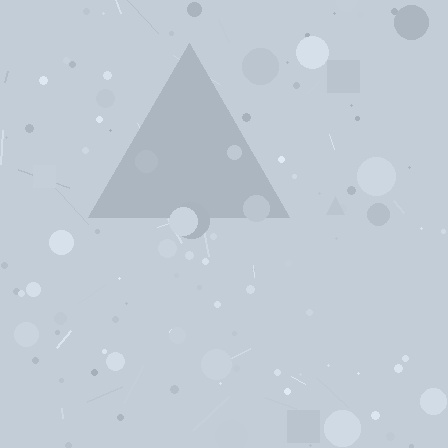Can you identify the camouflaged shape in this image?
The camouflaged shape is a triangle.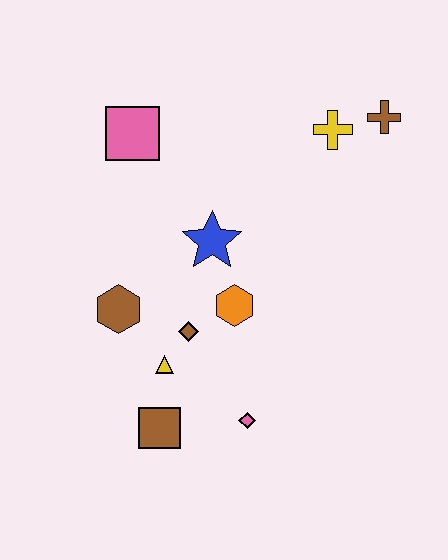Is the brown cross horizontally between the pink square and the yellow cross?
No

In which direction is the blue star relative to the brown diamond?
The blue star is above the brown diamond.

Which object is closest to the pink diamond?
The brown square is closest to the pink diamond.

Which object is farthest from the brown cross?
The brown square is farthest from the brown cross.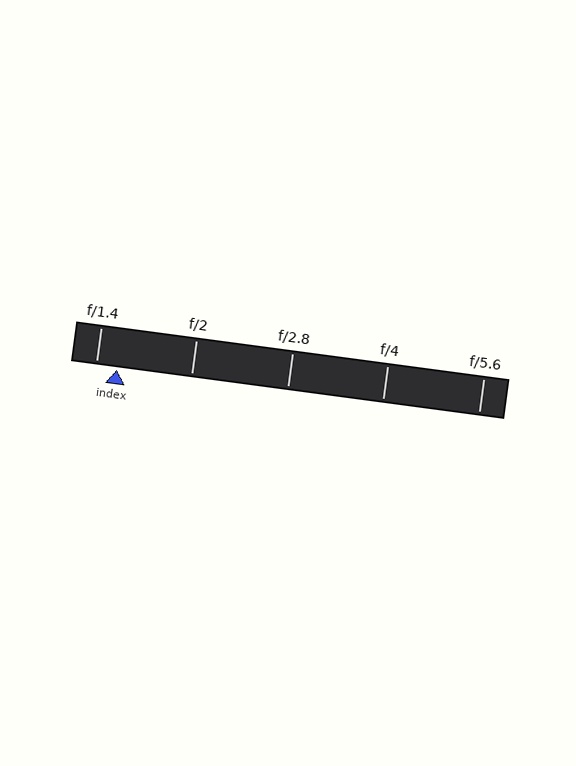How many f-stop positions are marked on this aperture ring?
There are 5 f-stop positions marked.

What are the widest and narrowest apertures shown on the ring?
The widest aperture shown is f/1.4 and the narrowest is f/5.6.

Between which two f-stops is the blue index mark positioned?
The index mark is between f/1.4 and f/2.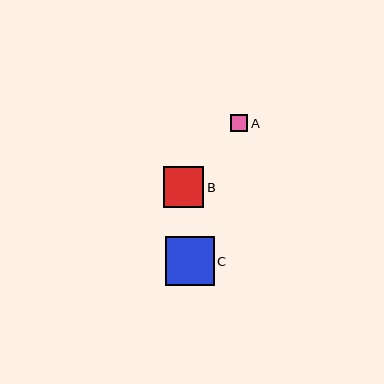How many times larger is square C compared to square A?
Square C is approximately 2.9 times the size of square A.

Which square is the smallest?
Square A is the smallest with a size of approximately 17 pixels.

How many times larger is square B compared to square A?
Square B is approximately 2.4 times the size of square A.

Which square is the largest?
Square C is the largest with a size of approximately 49 pixels.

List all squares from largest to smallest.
From largest to smallest: C, B, A.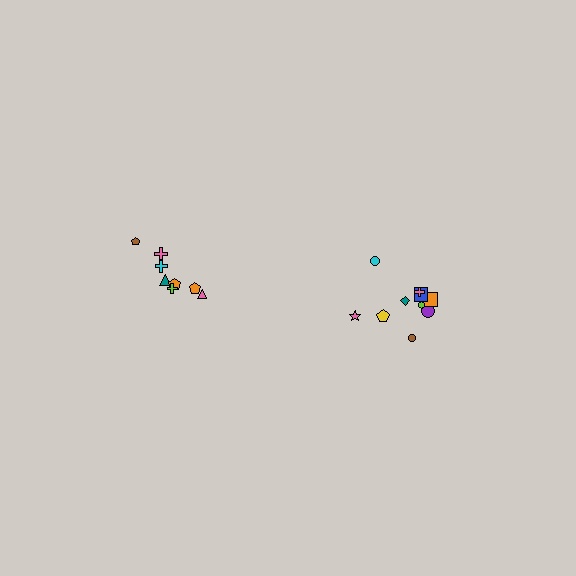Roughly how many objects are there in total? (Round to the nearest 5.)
Roughly 20 objects in total.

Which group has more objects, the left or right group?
The right group.